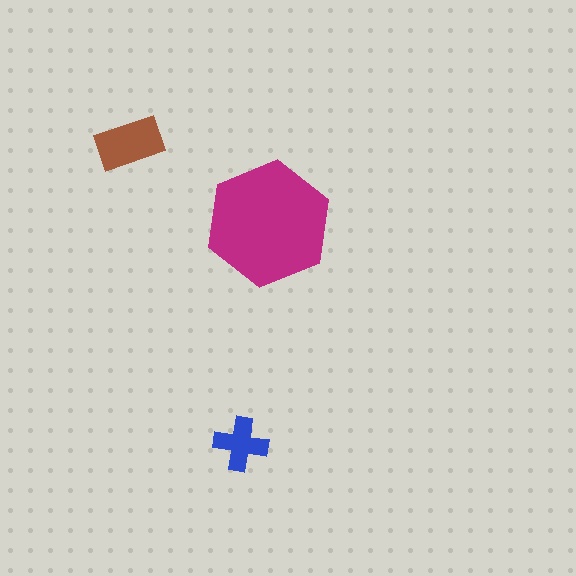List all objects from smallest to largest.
The blue cross, the brown rectangle, the magenta hexagon.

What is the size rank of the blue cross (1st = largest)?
3rd.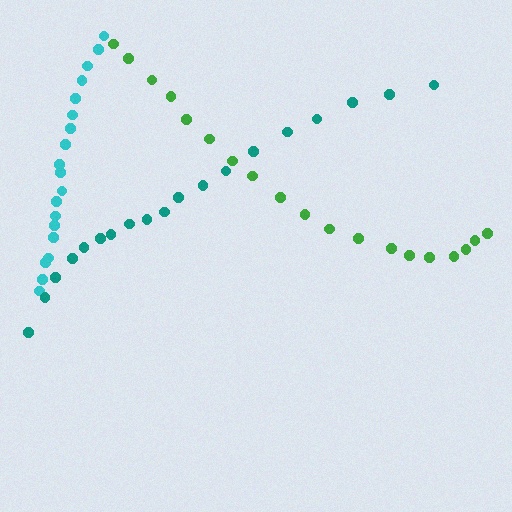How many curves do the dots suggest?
There are 3 distinct paths.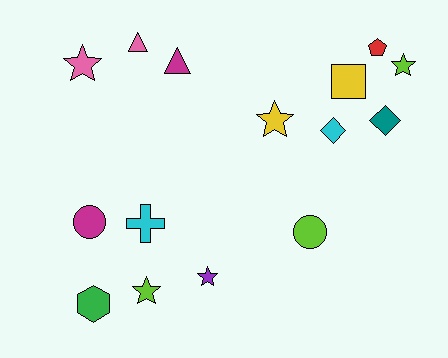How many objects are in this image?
There are 15 objects.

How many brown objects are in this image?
There are no brown objects.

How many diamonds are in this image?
There are 2 diamonds.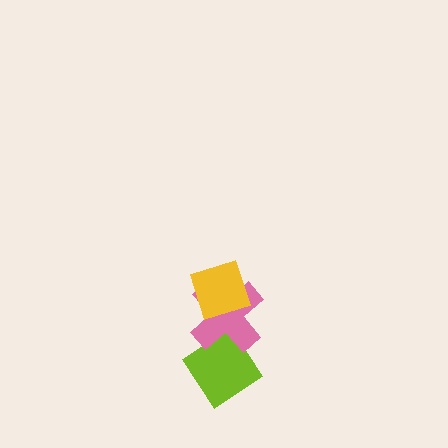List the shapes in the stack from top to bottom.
From top to bottom: the yellow diamond, the pink cross, the lime diamond.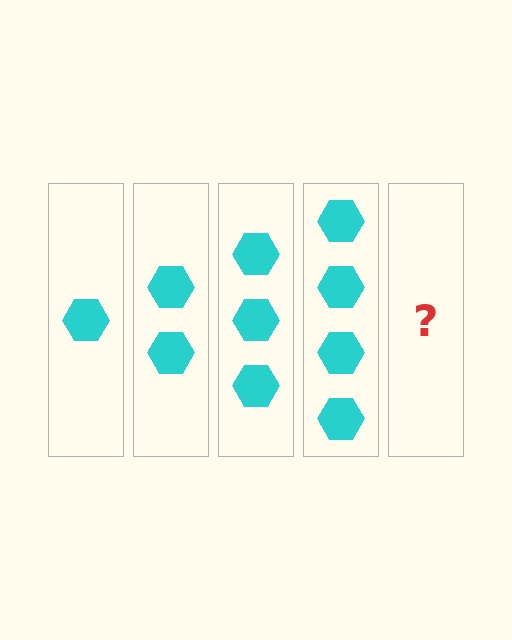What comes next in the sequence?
The next element should be 5 hexagons.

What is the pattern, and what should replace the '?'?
The pattern is that each step adds one more hexagon. The '?' should be 5 hexagons.